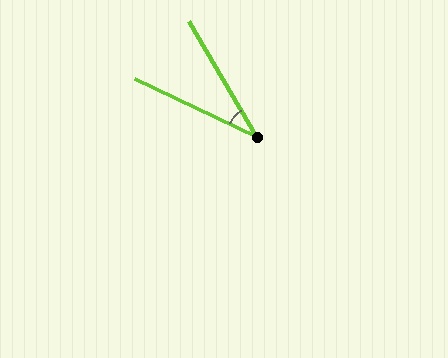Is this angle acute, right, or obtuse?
It is acute.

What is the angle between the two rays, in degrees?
Approximately 34 degrees.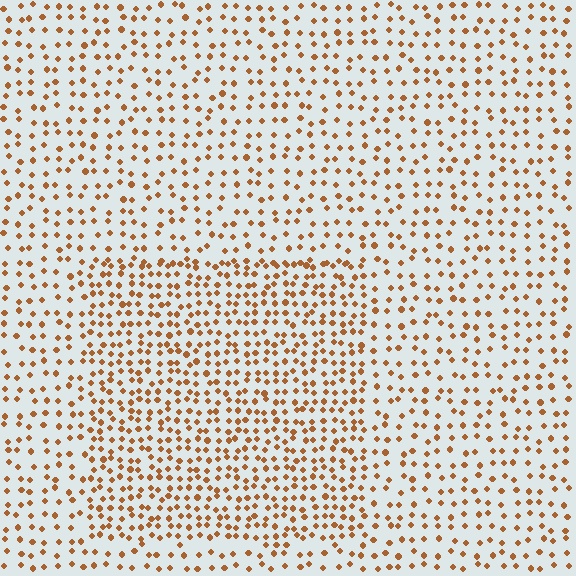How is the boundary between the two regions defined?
The boundary is defined by a change in element density (approximately 1.7x ratio). All elements are the same color, size, and shape.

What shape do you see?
I see a rectangle.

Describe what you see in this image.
The image contains small brown elements arranged at two different densities. A rectangle-shaped region is visible where the elements are more densely packed than the surrounding area.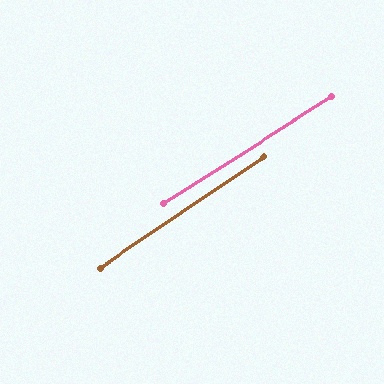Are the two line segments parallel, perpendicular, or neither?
Parallel — their directions differ by only 1.7°.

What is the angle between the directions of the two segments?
Approximately 2 degrees.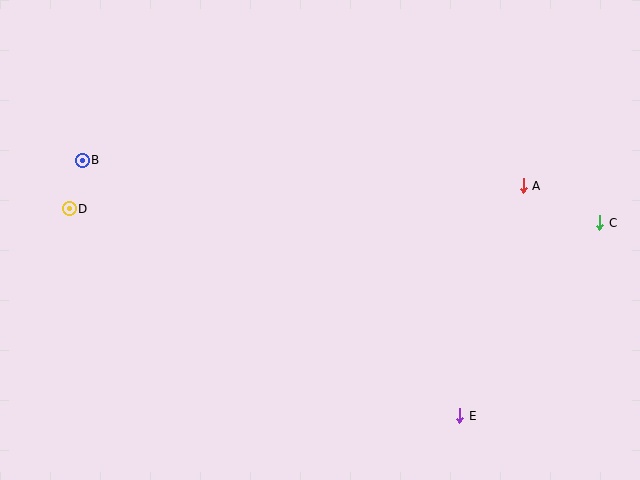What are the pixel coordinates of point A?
Point A is at (523, 186).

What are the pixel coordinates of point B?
Point B is at (82, 160).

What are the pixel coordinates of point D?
Point D is at (69, 209).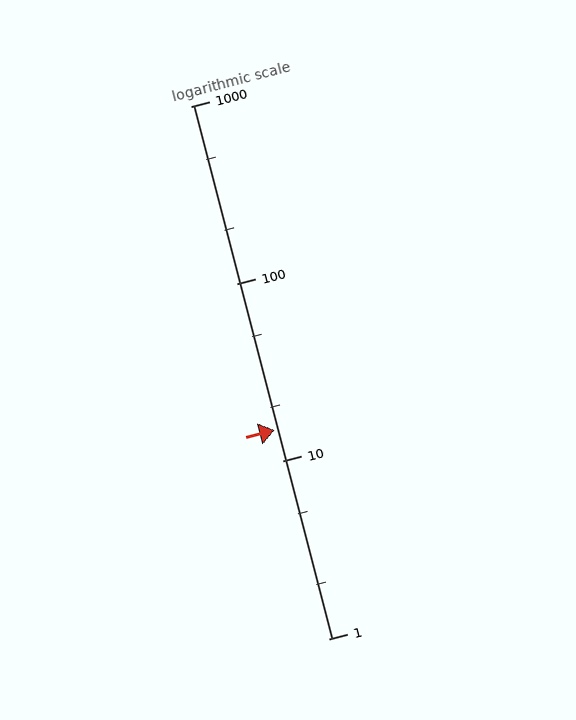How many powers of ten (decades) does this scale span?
The scale spans 3 decades, from 1 to 1000.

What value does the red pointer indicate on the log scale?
The pointer indicates approximately 15.